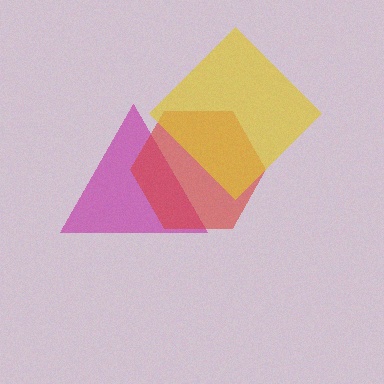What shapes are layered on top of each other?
The layered shapes are: a magenta triangle, a red hexagon, a yellow diamond.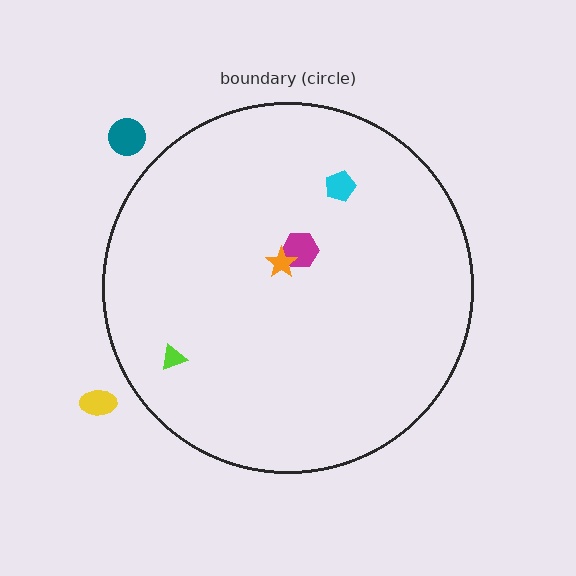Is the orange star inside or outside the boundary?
Inside.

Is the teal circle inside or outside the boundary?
Outside.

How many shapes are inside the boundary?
4 inside, 2 outside.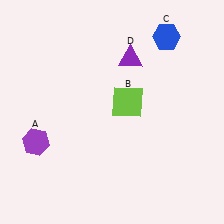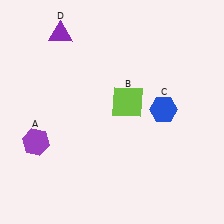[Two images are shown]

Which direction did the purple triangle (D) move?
The purple triangle (D) moved left.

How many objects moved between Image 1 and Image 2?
2 objects moved between the two images.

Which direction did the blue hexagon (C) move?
The blue hexagon (C) moved down.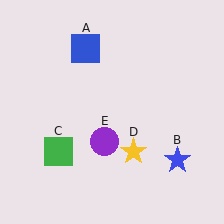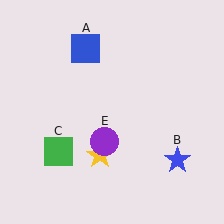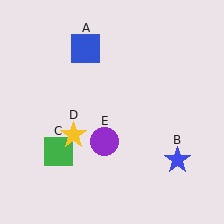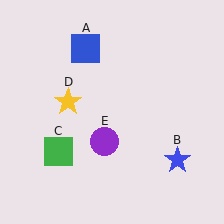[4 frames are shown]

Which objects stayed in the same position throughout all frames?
Blue square (object A) and blue star (object B) and green square (object C) and purple circle (object E) remained stationary.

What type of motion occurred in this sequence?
The yellow star (object D) rotated clockwise around the center of the scene.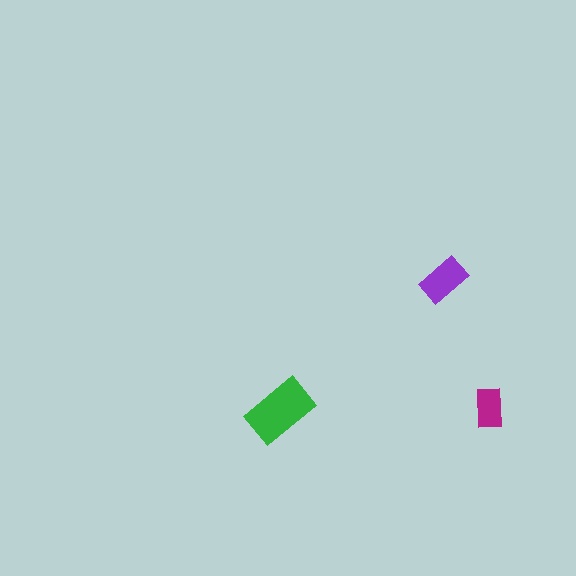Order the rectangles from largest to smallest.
the green one, the purple one, the magenta one.